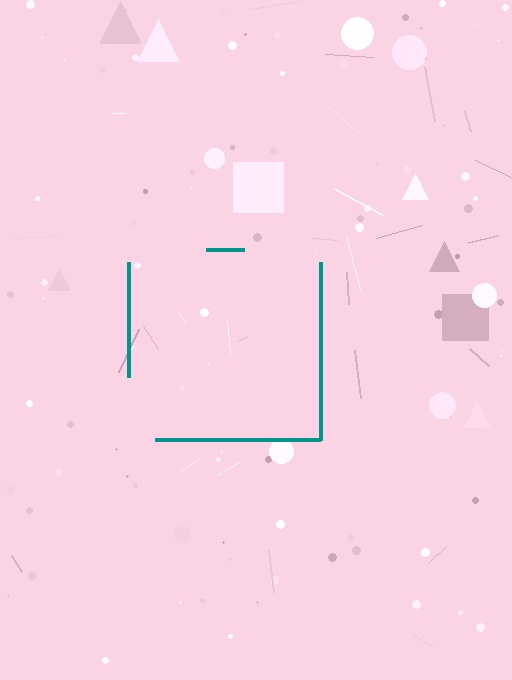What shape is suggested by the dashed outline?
The dashed outline suggests a square.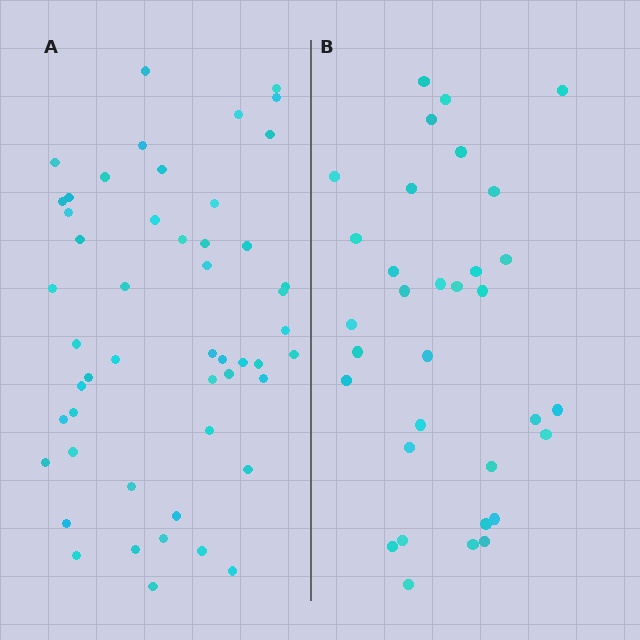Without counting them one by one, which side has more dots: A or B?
Region A (the left region) has more dots.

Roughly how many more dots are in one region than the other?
Region A has approximately 20 more dots than region B.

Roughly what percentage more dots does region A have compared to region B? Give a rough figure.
About 55% more.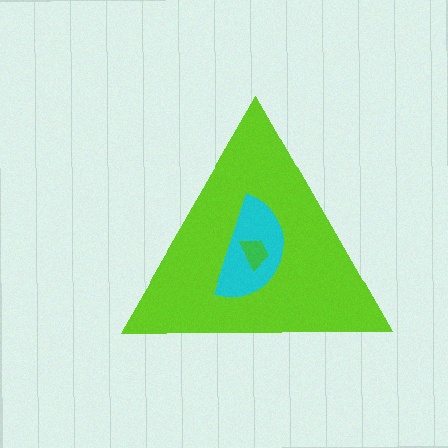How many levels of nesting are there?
3.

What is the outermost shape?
The lime triangle.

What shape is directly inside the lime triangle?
The cyan semicircle.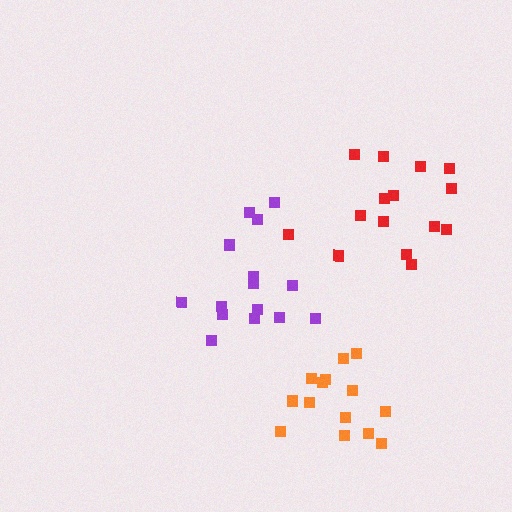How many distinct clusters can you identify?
There are 3 distinct clusters.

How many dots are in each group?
Group 1: 15 dots, Group 2: 15 dots, Group 3: 14 dots (44 total).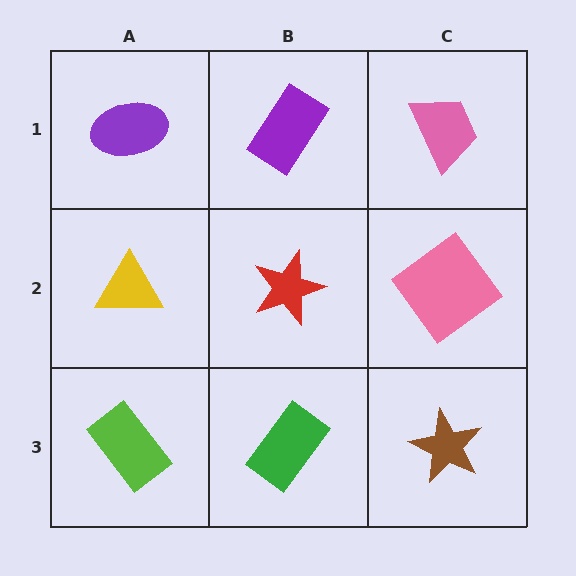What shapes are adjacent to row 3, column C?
A pink diamond (row 2, column C), a green rectangle (row 3, column B).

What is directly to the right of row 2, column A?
A red star.